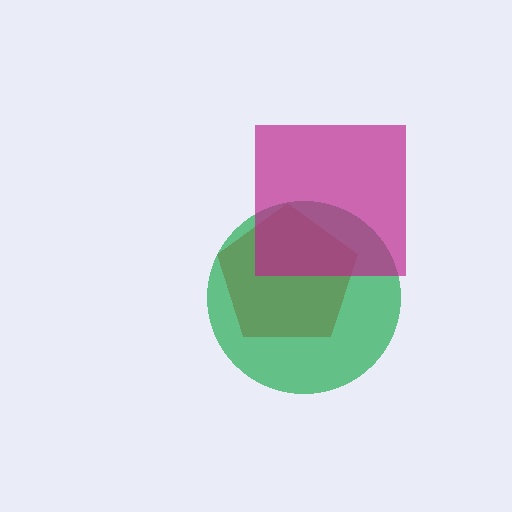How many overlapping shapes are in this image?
There are 3 overlapping shapes in the image.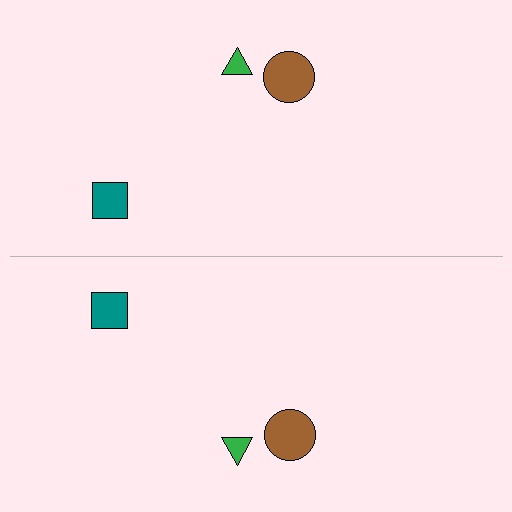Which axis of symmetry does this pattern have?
The pattern has a horizontal axis of symmetry running through the center of the image.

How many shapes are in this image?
There are 6 shapes in this image.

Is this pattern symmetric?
Yes, this pattern has bilateral (reflection) symmetry.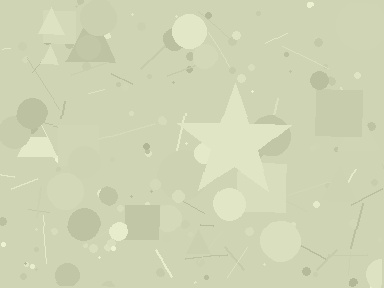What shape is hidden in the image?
A star is hidden in the image.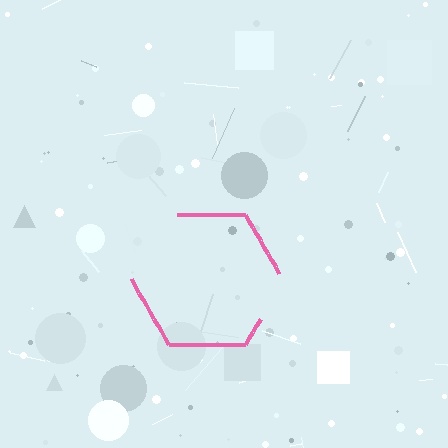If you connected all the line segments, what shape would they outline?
They would outline a hexagon.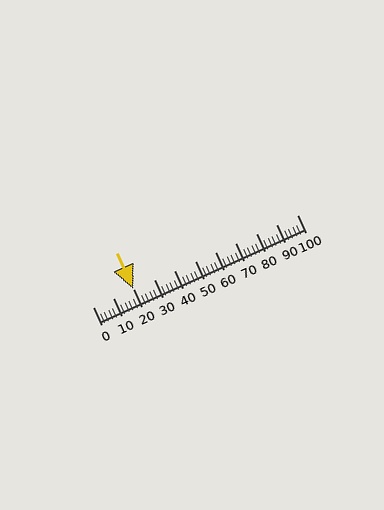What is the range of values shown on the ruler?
The ruler shows values from 0 to 100.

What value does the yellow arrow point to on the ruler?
The yellow arrow points to approximately 20.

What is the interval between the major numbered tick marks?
The major tick marks are spaced 10 units apart.